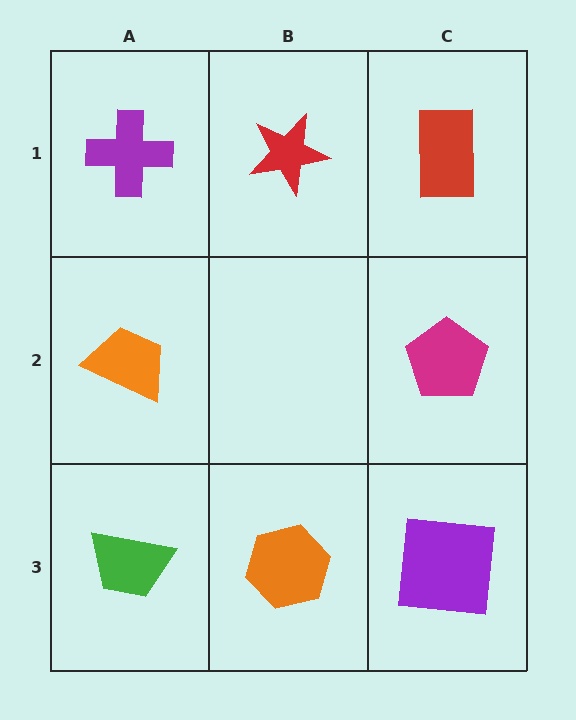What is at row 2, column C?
A magenta pentagon.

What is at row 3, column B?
An orange hexagon.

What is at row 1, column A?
A purple cross.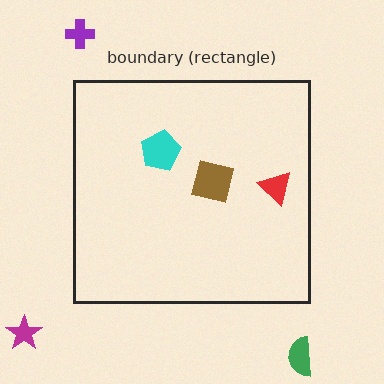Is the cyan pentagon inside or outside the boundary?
Inside.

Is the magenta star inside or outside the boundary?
Outside.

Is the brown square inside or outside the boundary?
Inside.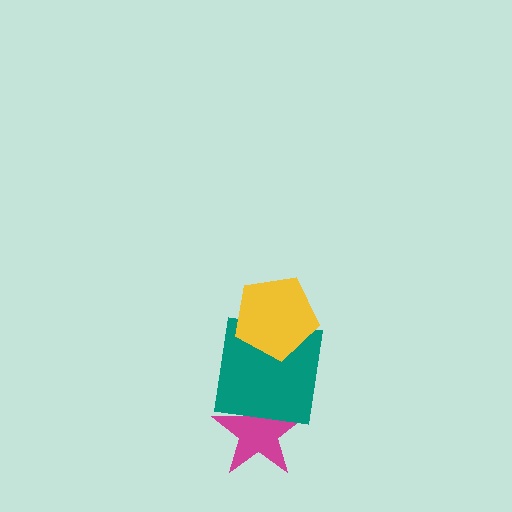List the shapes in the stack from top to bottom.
From top to bottom: the yellow pentagon, the teal square, the magenta star.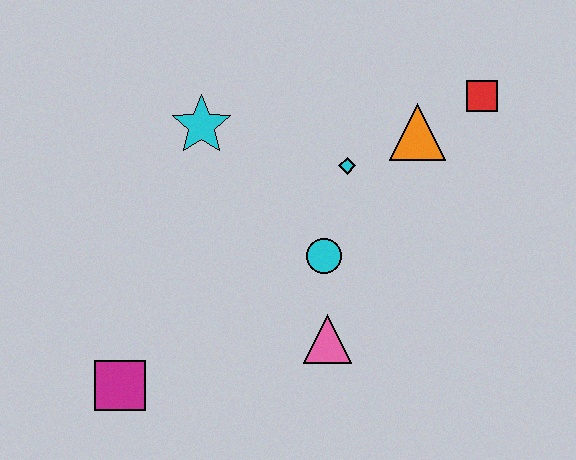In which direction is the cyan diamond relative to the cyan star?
The cyan diamond is to the right of the cyan star.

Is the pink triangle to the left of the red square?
Yes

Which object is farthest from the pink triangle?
The red square is farthest from the pink triangle.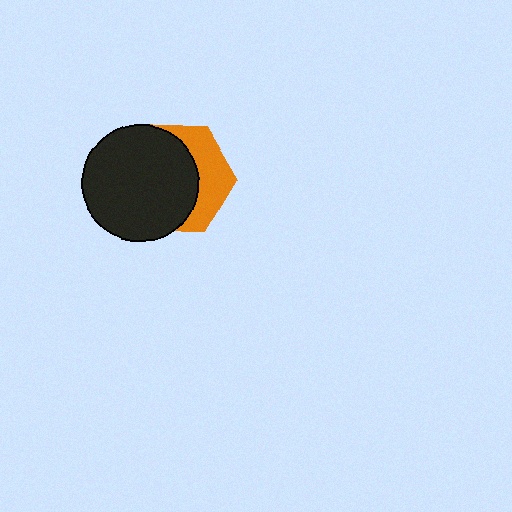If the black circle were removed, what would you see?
You would see the complete orange hexagon.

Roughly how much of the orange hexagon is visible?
A small part of it is visible (roughly 35%).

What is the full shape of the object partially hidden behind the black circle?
The partially hidden object is an orange hexagon.